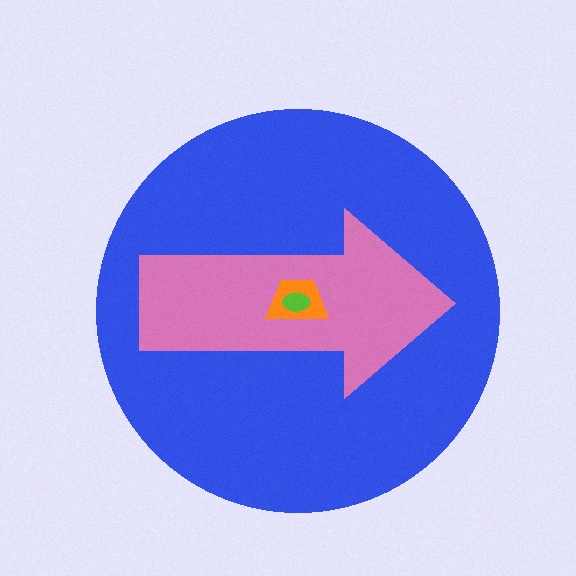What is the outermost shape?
The blue circle.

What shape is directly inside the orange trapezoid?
The lime ellipse.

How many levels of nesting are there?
4.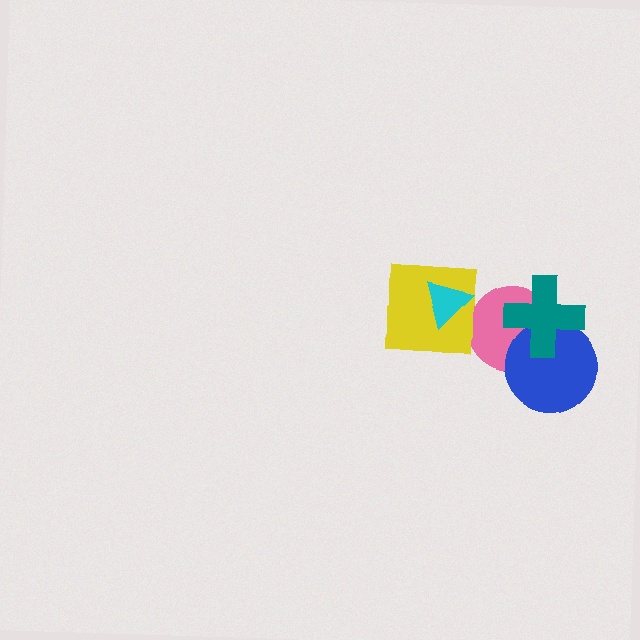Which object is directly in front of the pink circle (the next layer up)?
The blue circle is directly in front of the pink circle.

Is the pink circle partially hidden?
Yes, it is partially covered by another shape.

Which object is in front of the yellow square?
The cyan triangle is in front of the yellow square.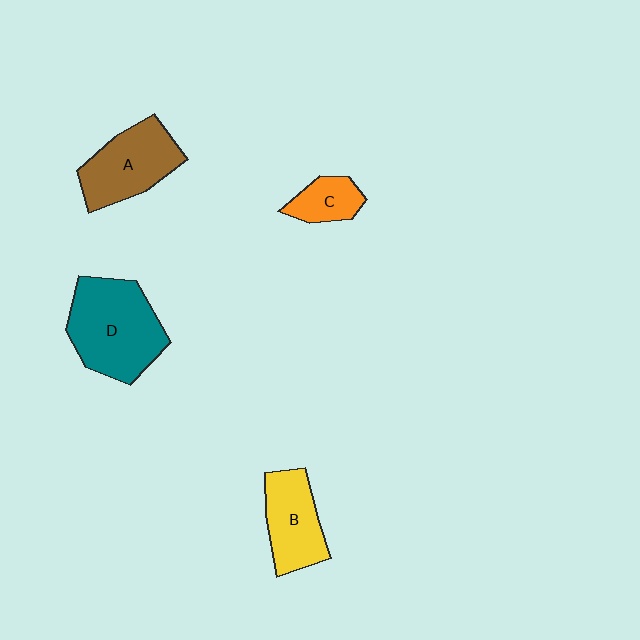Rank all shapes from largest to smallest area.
From largest to smallest: D (teal), A (brown), B (yellow), C (orange).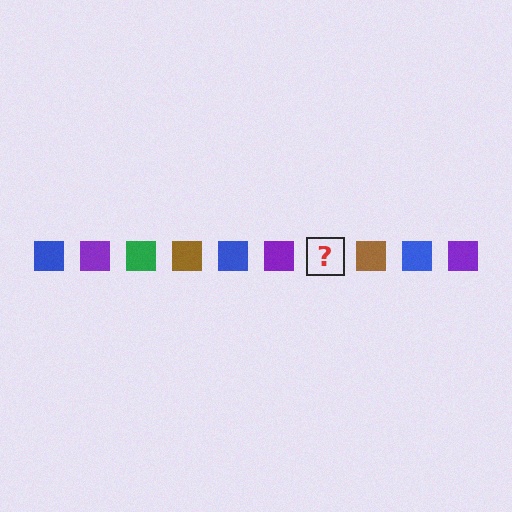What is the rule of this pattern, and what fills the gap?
The rule is that the pattern cycles through blue, purple, green, brown squares. The gap should be filled with a green square.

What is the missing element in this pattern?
The missing element is a green square.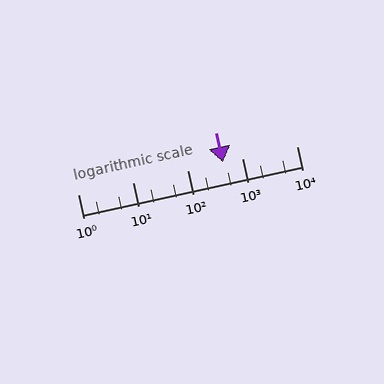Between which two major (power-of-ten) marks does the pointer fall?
The pointer is between 100 and 1000.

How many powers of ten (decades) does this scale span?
The scale spans 4 decades, from 1 to 10000.